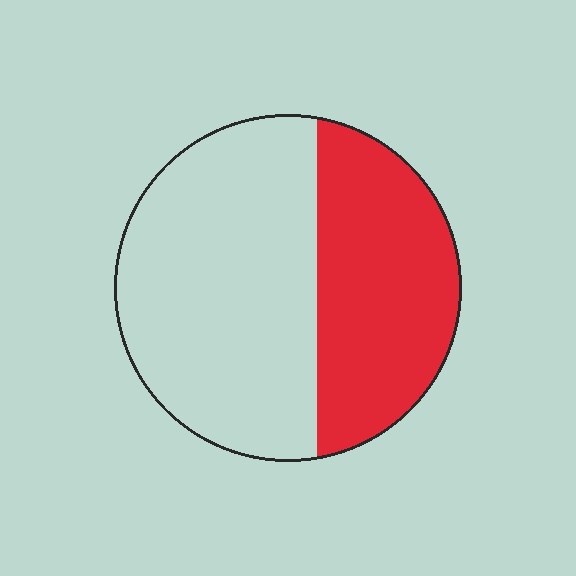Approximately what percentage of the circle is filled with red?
Approximately 40%.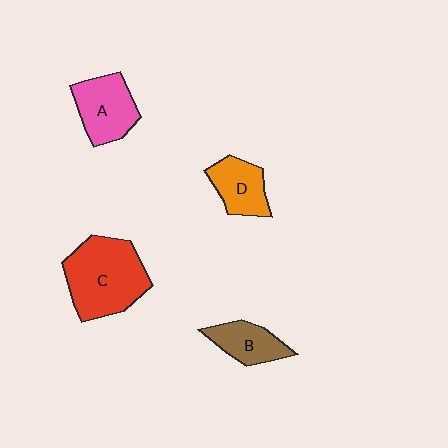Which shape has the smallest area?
Shape B (brown).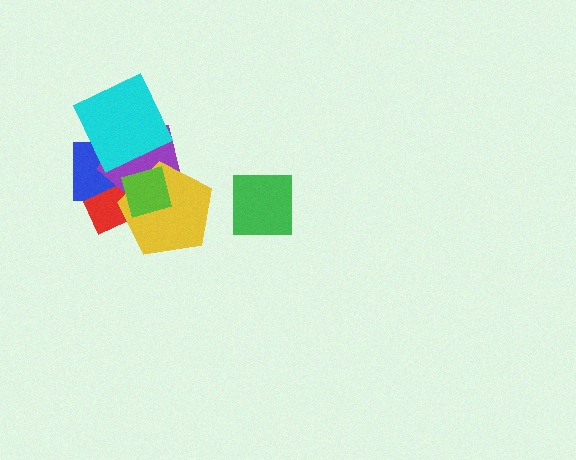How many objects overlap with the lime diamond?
4 objects overlap with the lime diamond.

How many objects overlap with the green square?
0 objects overlap with the green square.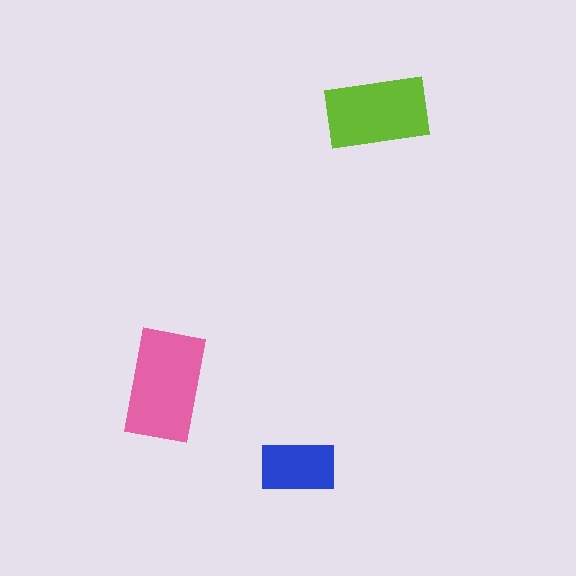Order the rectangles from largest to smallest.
the pink one, the lime one, the blue one.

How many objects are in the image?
There are 3 objects in the image.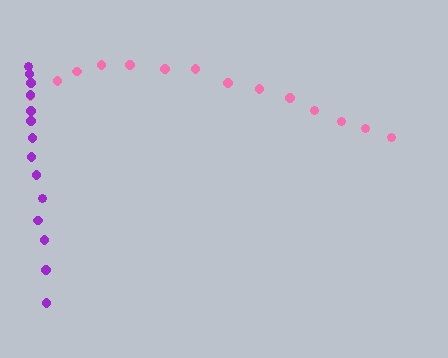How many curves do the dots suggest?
There are 2 distinct paths.